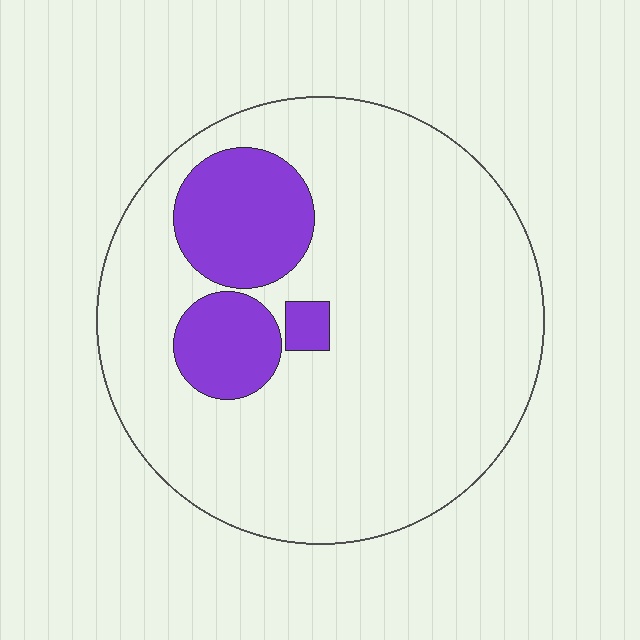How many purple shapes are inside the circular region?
3.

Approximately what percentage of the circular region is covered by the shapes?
Approximately 15%.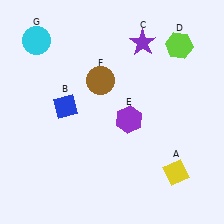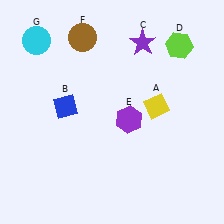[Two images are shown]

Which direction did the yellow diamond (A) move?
The yellow diamond (A) moved up.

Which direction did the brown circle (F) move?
The brown circle (F) moved up.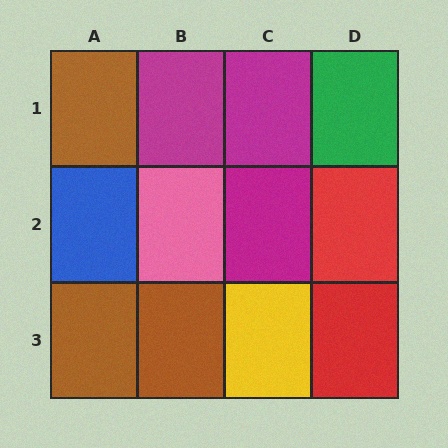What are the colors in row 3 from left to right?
Brown, brown, yellow, red.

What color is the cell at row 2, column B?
Pink.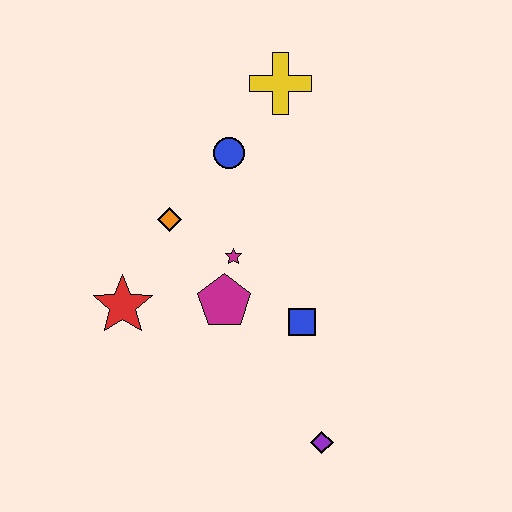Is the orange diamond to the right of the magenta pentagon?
No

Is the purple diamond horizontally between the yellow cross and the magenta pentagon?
No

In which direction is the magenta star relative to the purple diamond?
The magenta star is above the purple diamond.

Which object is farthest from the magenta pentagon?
The yellow cross is farthest from the magenta pentagon.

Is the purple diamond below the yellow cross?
Yes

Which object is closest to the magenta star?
The magenta pentagon is closest to the magenta star.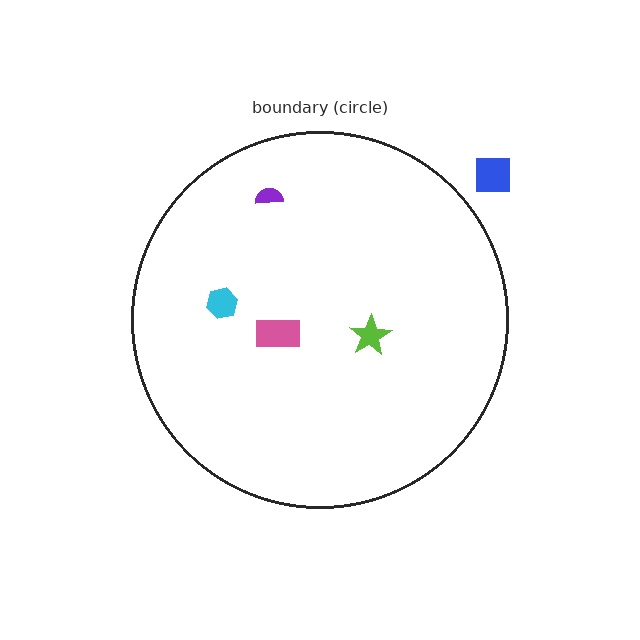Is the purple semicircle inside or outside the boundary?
Inside.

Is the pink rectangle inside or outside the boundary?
Inside.